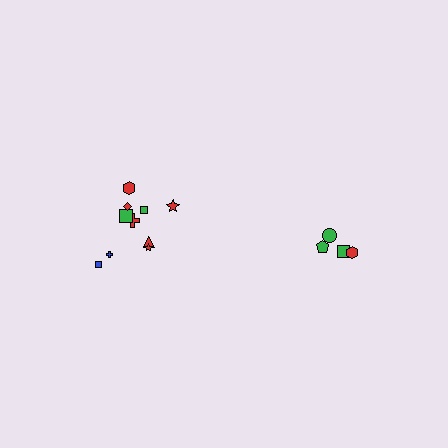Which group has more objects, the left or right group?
The left group.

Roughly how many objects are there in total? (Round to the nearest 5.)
Roughly 15 objects in total.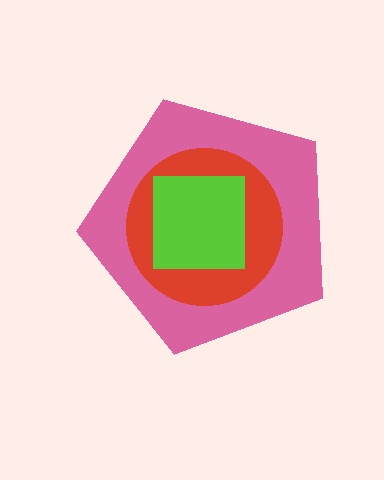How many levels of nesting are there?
3.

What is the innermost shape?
The lime square.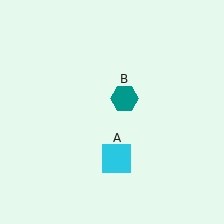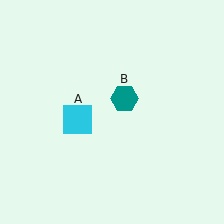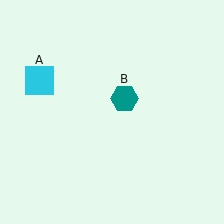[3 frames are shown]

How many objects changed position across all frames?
1 object changed position: cyan square (object A).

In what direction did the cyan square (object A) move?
The cyan square (object A) moved up and to the left.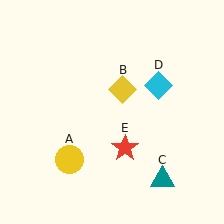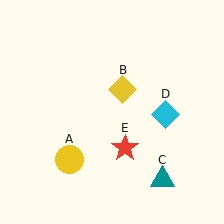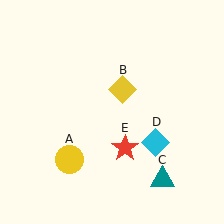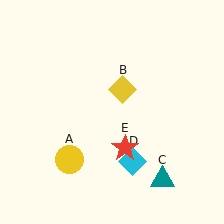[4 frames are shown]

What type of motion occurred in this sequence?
The cyan diamond (object D) rotated clockwise around the center of the scene.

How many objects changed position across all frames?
1 object changed position: cyan diamond (object D).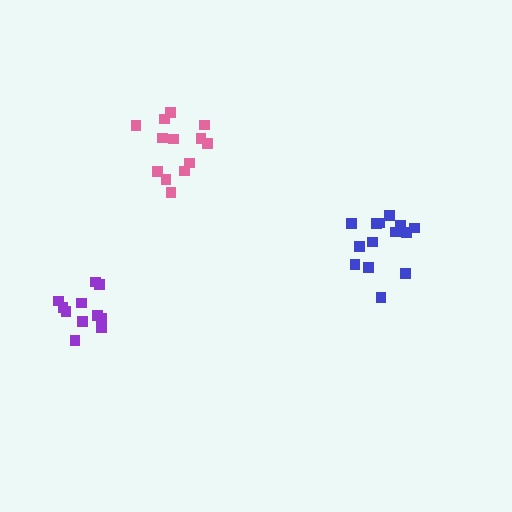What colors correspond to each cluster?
The clusters are colored: pink, purple, blue.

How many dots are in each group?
Group 1: 13 dots, Group 2: 12 dots, Group 3: 14 dots (39 total).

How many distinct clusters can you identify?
There are 3 distinct clusters.